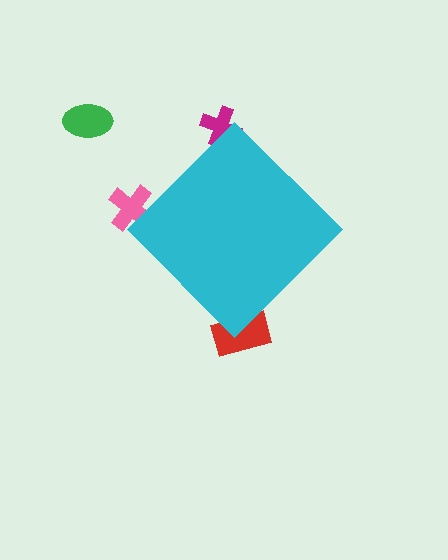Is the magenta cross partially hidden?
Yes, the magenta cross is partially hidden behind the cyan diamond.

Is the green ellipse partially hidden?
No, the green ellipse is fully visible.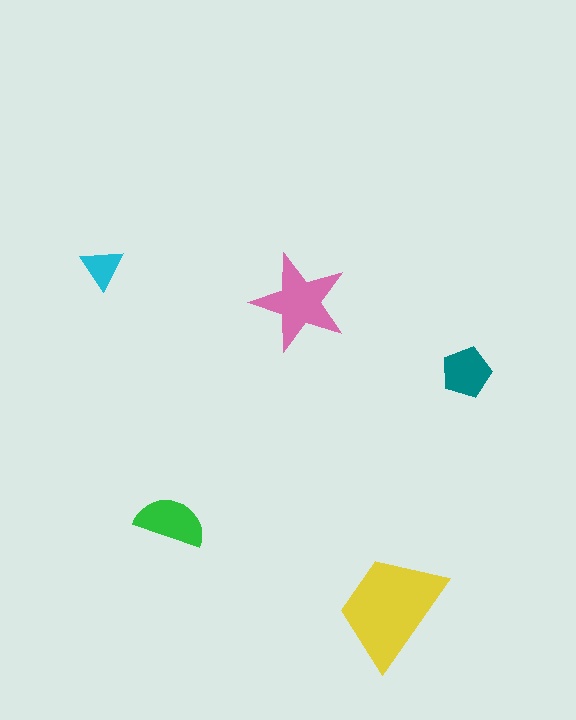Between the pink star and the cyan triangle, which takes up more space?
The pink star.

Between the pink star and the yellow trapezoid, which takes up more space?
The yellow trapezoid.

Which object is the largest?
The yellow trapezoid.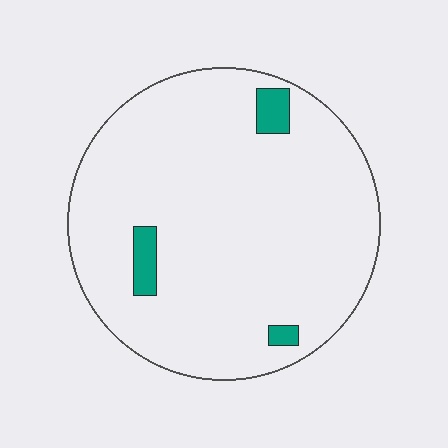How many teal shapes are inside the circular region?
3.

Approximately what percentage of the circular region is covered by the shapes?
Approximately 5%.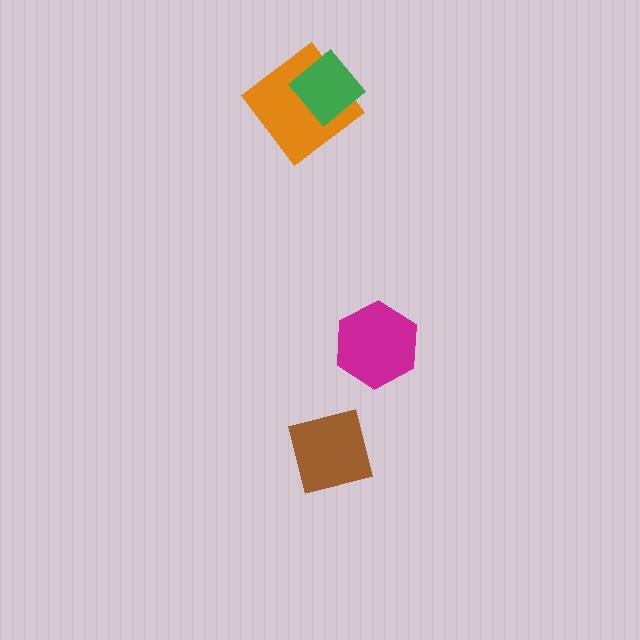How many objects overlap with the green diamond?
1 object overlaps with the green diamond.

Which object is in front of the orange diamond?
The green diamond is in front of the orange diamond.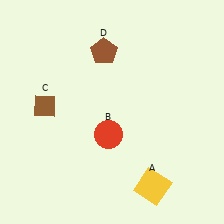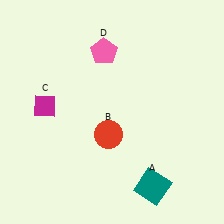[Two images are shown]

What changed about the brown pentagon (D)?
In Image 1, D is brown. In Image 2, it changed to pink.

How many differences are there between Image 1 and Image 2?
There are 3 differences between the two images.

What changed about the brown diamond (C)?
In Image 1, C is brown. In Image 2, it changed to magenta.